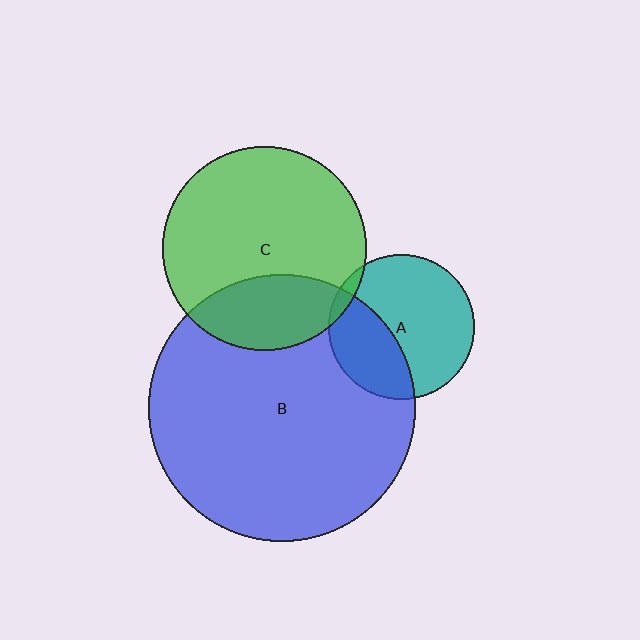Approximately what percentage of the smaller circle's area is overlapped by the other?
Approximately 35%.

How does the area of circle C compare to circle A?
Approximately 2.0 times.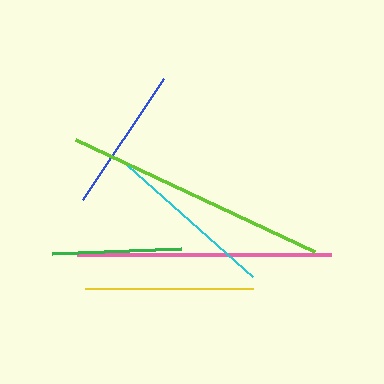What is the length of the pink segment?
The pink segment is approximately 253 pixels long.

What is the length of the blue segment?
The blue segment is approximately 145 pixels long.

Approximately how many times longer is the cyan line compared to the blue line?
The cyan line is approximately 1.1 times the length of the blue line.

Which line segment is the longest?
The lime line is the longest at approximately 264 pixels.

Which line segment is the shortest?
The green line is the shortest at approximately 129 pixels.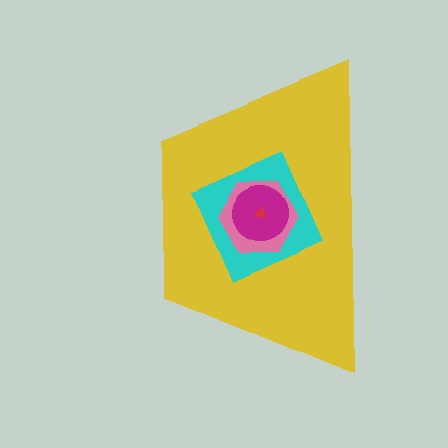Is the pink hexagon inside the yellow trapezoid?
Yes.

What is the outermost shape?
The yellow trapezoid.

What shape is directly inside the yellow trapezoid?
The cyan square.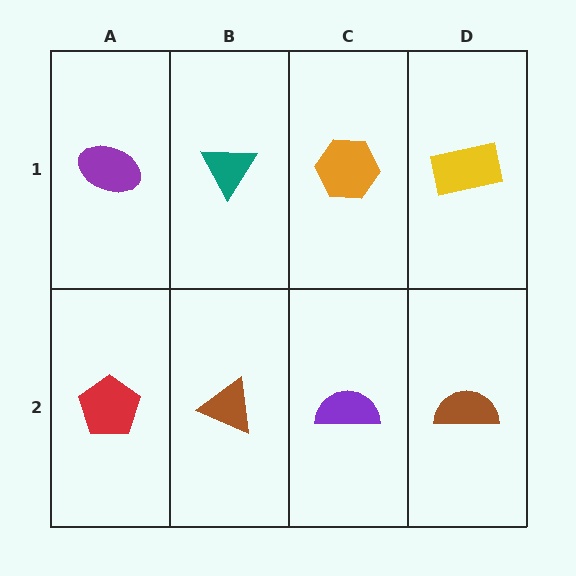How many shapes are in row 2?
4 shapes.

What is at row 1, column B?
A teal triangle.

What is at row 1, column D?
A yellow rectangle.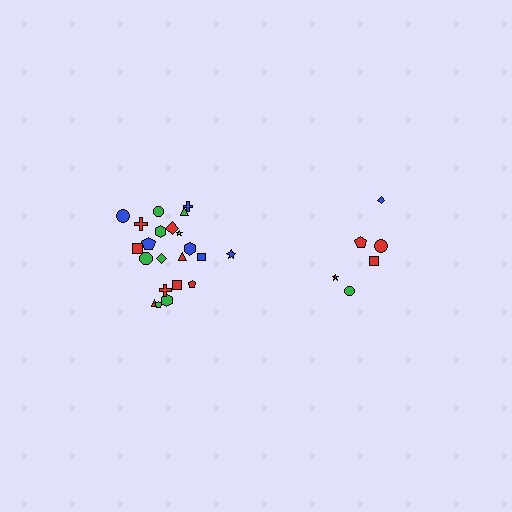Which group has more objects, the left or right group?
The left group.